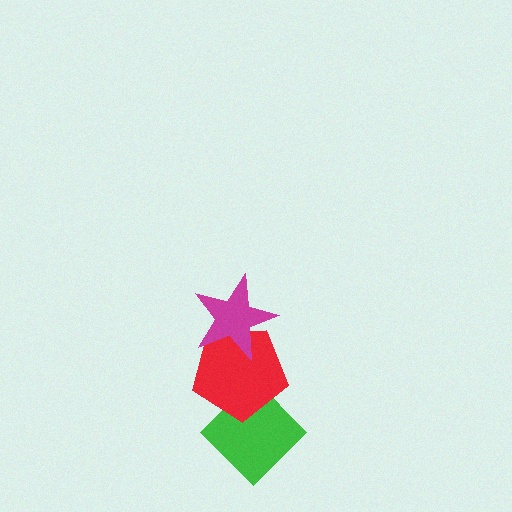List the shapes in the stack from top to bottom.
From top to bottom: the magenta star, the red pentagon, the green diamond.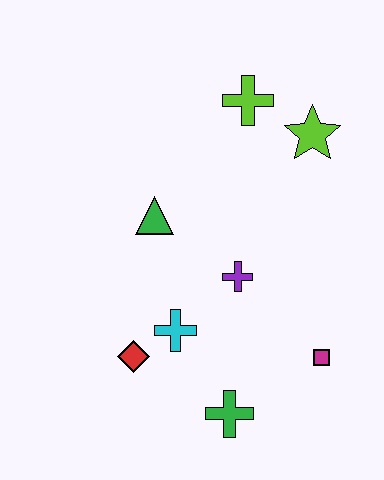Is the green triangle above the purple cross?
Yes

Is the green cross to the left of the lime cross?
Yes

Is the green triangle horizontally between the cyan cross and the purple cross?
No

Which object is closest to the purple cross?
The cyan cross is closest to the purple cross.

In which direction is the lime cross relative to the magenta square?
The lime cross is above the magenta square.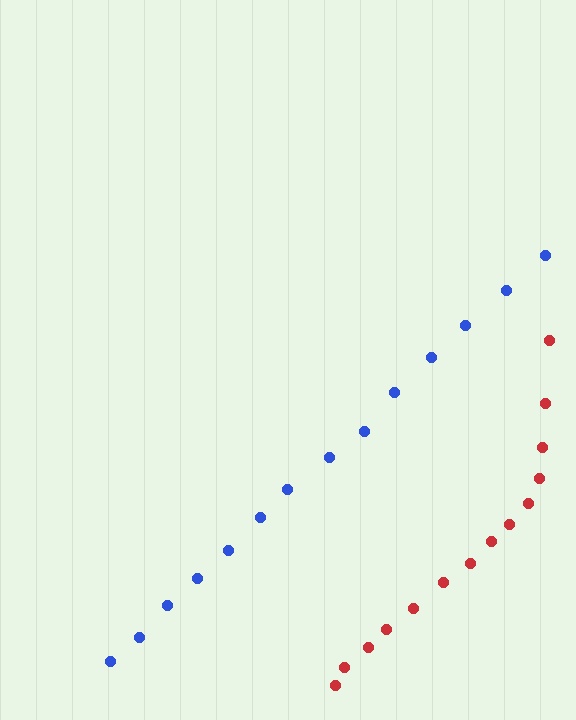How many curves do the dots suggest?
There are 2 distinct paths.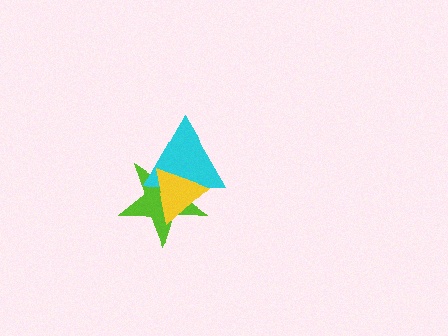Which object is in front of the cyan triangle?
The yellow triangle is in front of the cyan triangle.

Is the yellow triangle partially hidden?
No, no other shape covers it.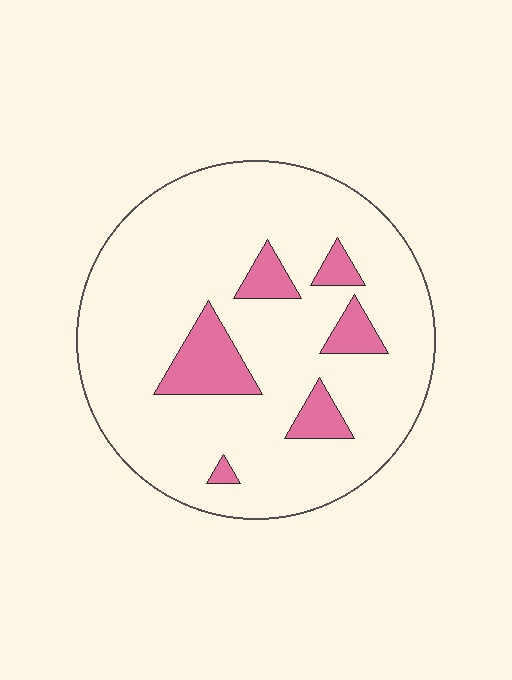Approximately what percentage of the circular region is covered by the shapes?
Approximately 15%.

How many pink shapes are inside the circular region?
6.